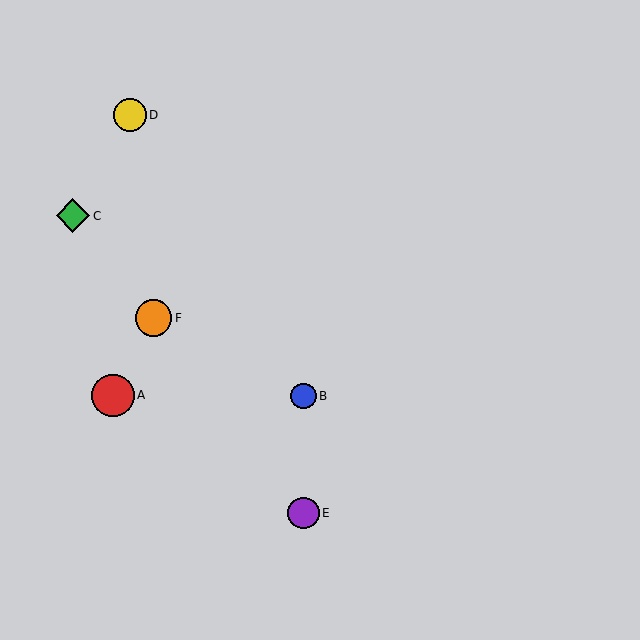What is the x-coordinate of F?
Object F is at x≈154.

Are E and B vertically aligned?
Yes, both are at x≈304.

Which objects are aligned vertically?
Objects B, E are aligned vertically.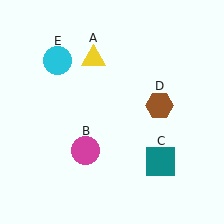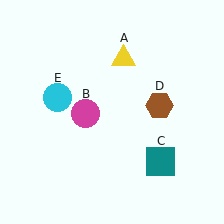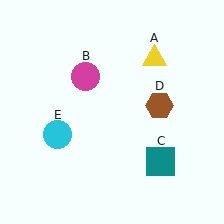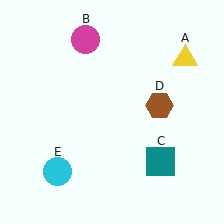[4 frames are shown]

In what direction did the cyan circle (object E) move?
The cyan circle (object E) moved down.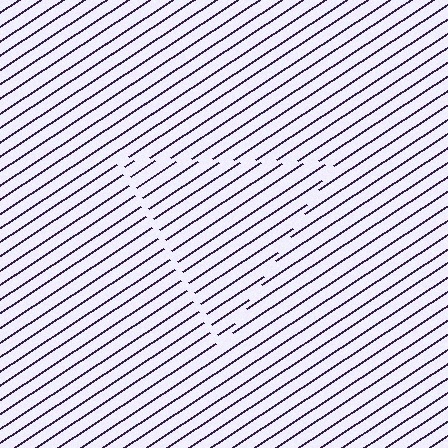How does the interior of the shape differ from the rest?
The interior of the shape contains the same grating, shifted by half a period — the contour is defined by the phase discontinuity where line-ends from the inner and outer gratings abut.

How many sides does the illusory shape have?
3 sides — the line-ends trace a triangle.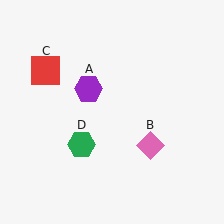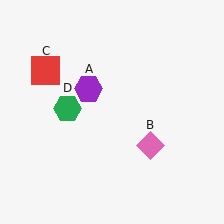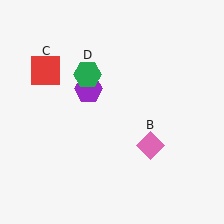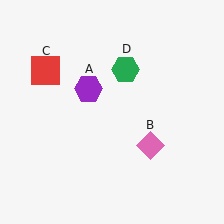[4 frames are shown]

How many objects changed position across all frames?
1 object changed position: green hexagon (object D).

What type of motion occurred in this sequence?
The green hexagon (object D) rotated clockwise around the center of the scene.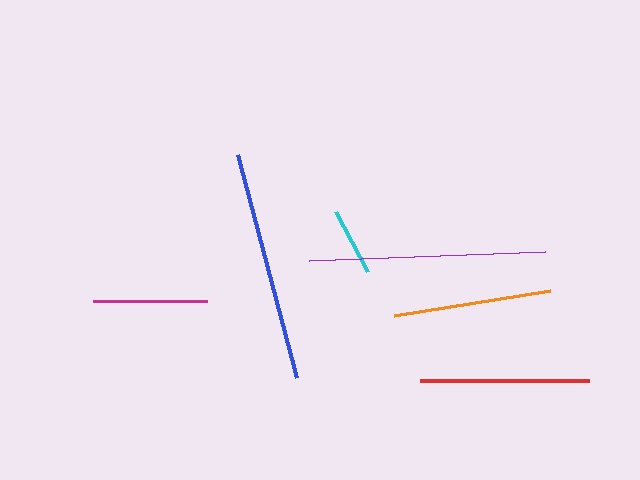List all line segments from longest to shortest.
From longest to shortest: purple, blue, red, orange, magenta, cyan.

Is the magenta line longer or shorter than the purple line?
The purple line is longer than the magenta line.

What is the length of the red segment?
The red segment is approximately 169 pixels long.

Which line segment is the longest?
The purple line is the longest at approximately 236 pixels.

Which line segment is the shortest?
The cyan line is the shortest at approximately 67 pixels.